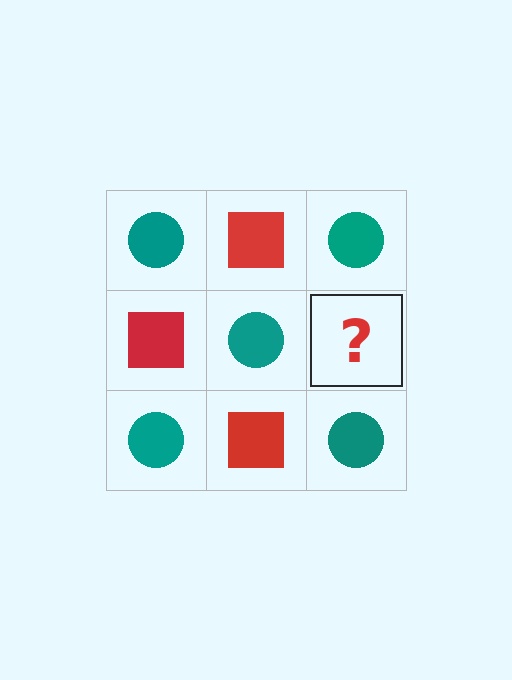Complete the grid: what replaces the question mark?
The question mark should be replaced with a red square.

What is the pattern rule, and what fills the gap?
The rule is that it alternates teal circle and red square in a checkerboard pattern. The gap should be filled with a red square.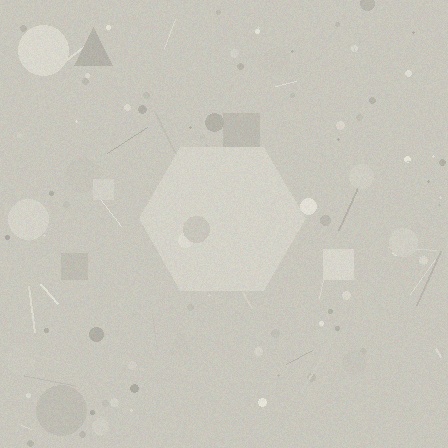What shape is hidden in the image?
A hexagon is hidden in the image.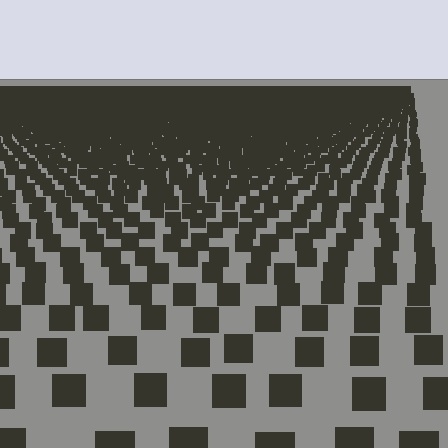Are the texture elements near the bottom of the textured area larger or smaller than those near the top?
Larger. Near the bottom, elements are closer to the viewer and appear at a bigger on-screen size.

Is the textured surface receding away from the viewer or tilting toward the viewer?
The surface is receding away from the viewer. Texture elements get smaller and denser toward the top.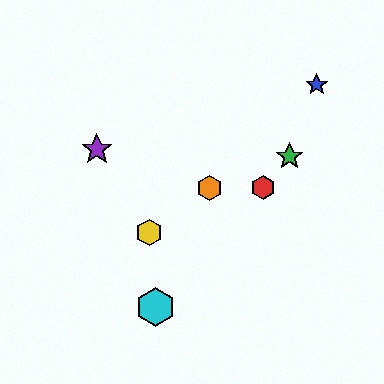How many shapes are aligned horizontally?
2 shapes (the red hexagon, the orange hexagon) are aligned horizontally.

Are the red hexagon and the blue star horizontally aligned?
No, the red hexagon is at y≈188 and the blue star is at y≈85.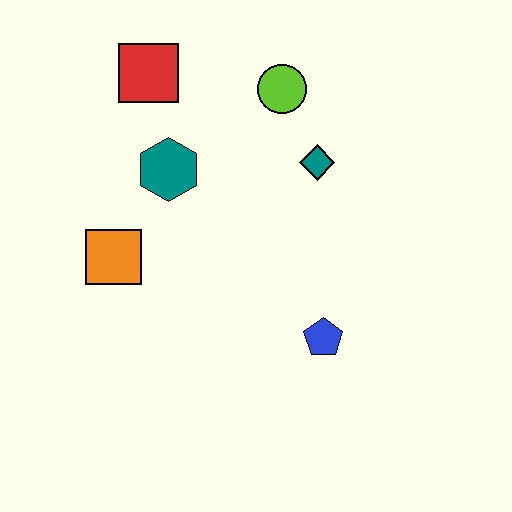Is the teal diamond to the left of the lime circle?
No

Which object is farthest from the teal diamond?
The orange square is farthest from the teal diamond.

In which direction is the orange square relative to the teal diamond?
The orange square is to the left of the teal diamond.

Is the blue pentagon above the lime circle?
No